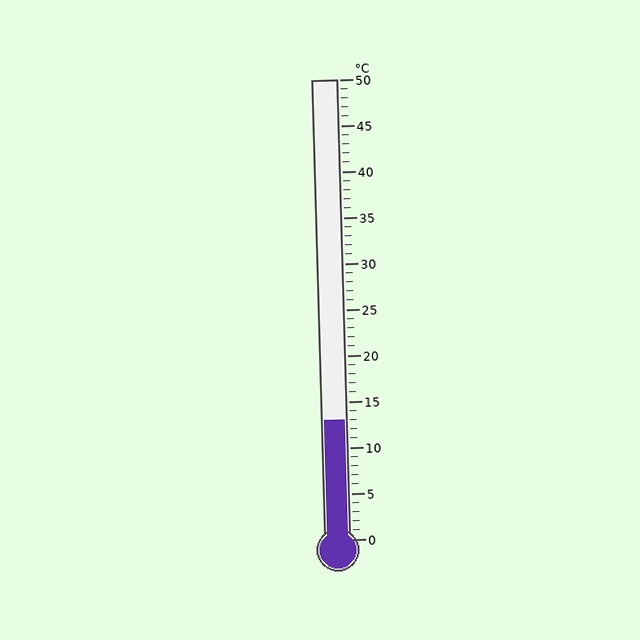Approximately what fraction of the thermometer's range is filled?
The thermometer is filled to approximately 25% of its range.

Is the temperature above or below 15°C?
The temperature is below 15°C.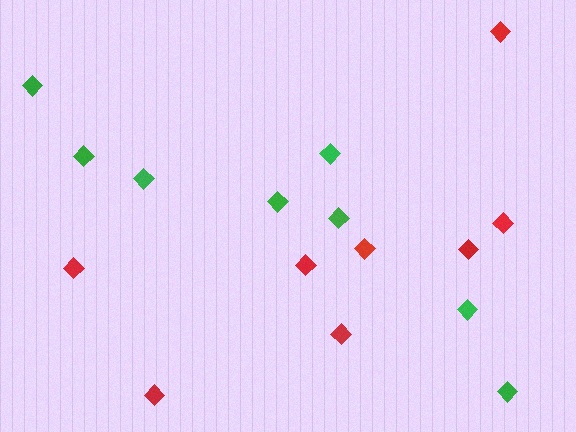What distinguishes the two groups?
There are 2 groups: one group of red diamonds (8) and one group of green diamonds (8).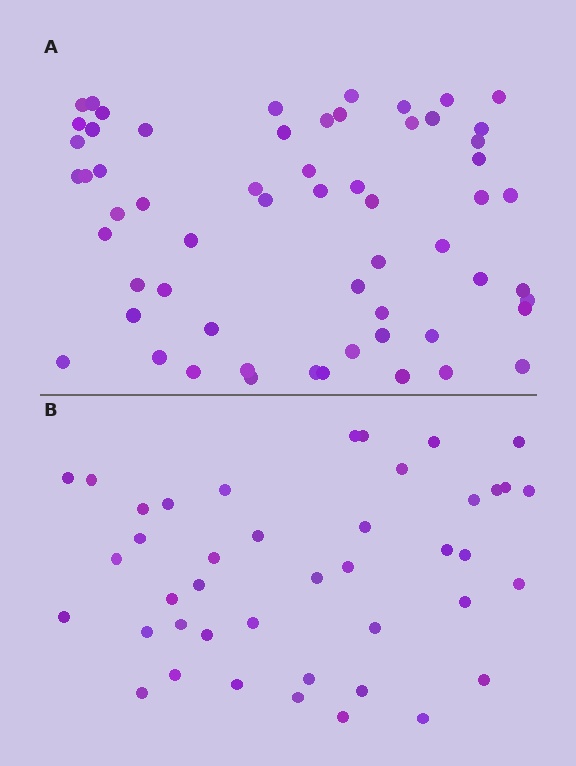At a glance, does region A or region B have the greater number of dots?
Region A (the top region) has more dots.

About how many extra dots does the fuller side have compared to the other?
Region A has approximately 20 more dots than region B.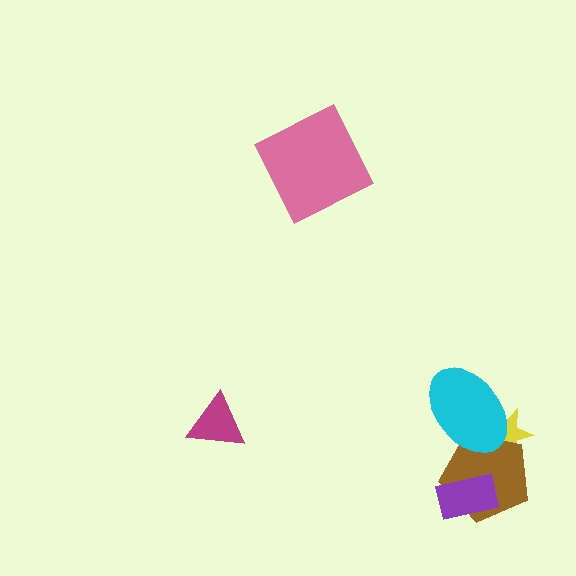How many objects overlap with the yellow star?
2 objects overlap with the yellow star.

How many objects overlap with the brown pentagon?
3 objects overlap with the brown pentagon.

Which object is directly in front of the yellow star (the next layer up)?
The brown pentagon is directly in front of the yellow star.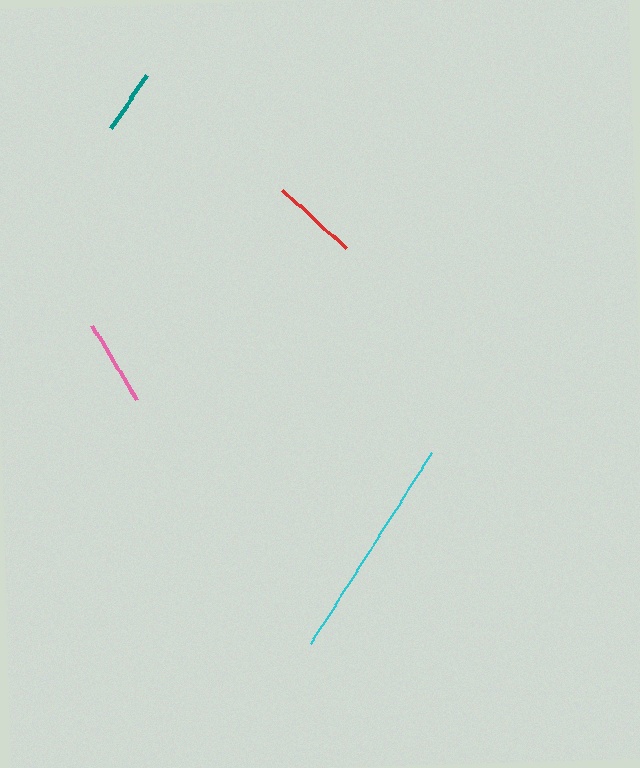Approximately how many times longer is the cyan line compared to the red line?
The cyan line is approximately 2.6 times the length of the red line.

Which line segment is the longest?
The cyan line is the longest at approximately 226 pixels.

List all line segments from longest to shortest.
From longest to shortest: cyan, pink, red, teal.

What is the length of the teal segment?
The teal segment is approximately 64 pixels long.